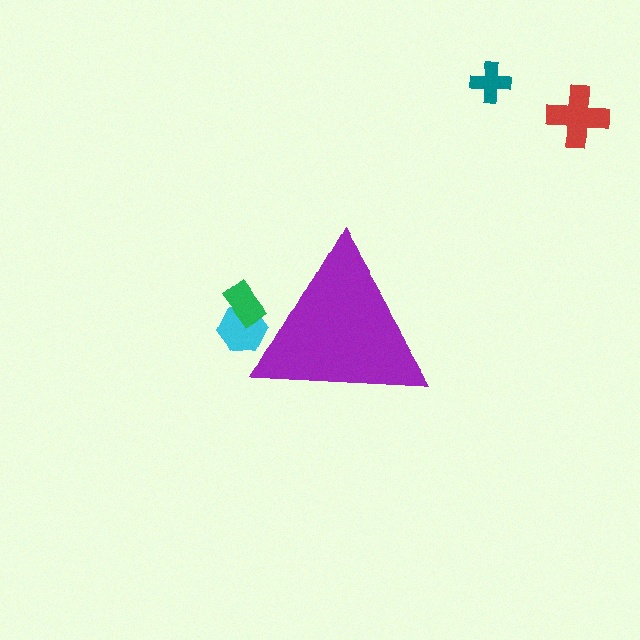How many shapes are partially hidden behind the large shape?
2 shapes are partially hidden.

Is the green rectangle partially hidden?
Yes, the green rectangle is partially hidden behind the purple triangle.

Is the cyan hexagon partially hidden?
Yes, the cyan hexagon is partially hidden behind the purple triangle.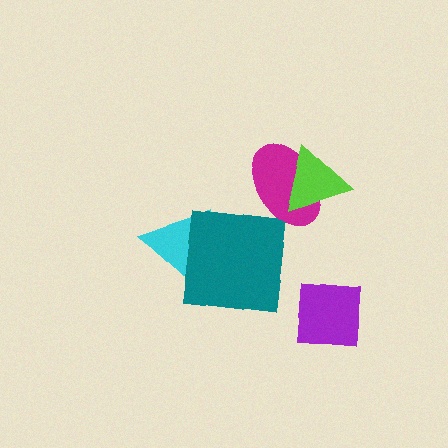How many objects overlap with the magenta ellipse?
1 object overlaps with the magenta ellipse.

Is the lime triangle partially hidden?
No, no other shape covers it.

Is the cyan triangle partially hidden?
Yes, it is partially covered by another shape.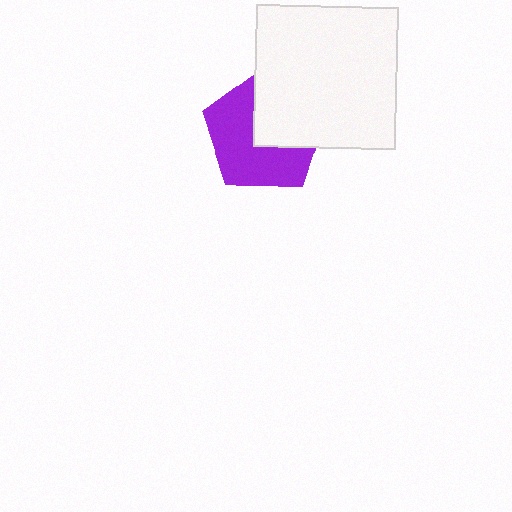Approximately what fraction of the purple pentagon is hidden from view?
Roughly 43% of the purple pentagon is hidden behind the white square.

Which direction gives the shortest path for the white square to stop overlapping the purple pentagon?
Moving toward the upper-right gives the shortest separation.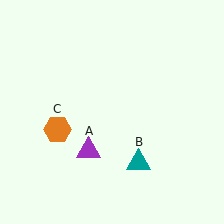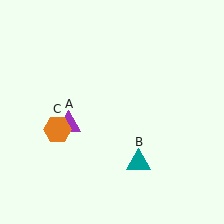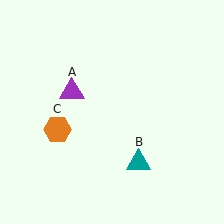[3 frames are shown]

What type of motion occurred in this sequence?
The purple triangle (object A) rotated clockwise around the center of the scene.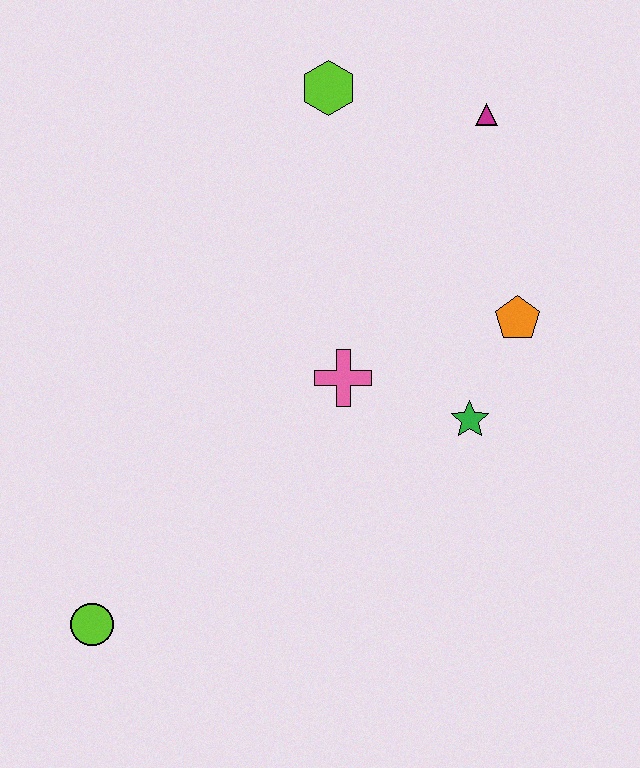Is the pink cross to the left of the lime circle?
No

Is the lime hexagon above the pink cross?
Yes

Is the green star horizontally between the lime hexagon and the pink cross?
No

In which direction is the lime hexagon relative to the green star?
The lime hexagon is above the green star.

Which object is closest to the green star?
The orange pentagon is closest to the green star.